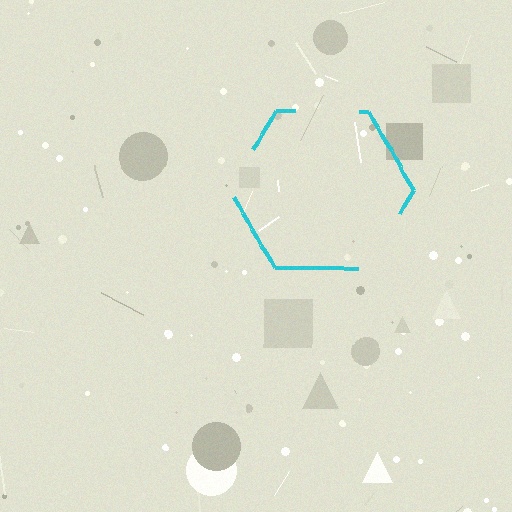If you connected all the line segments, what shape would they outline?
They would outline a hexagon.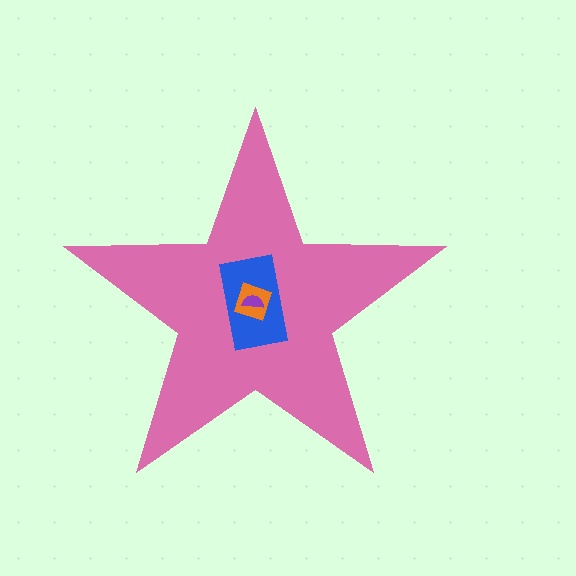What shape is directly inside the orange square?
The purple semicircle.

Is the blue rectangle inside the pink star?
Yes.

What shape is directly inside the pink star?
The blue rectangle.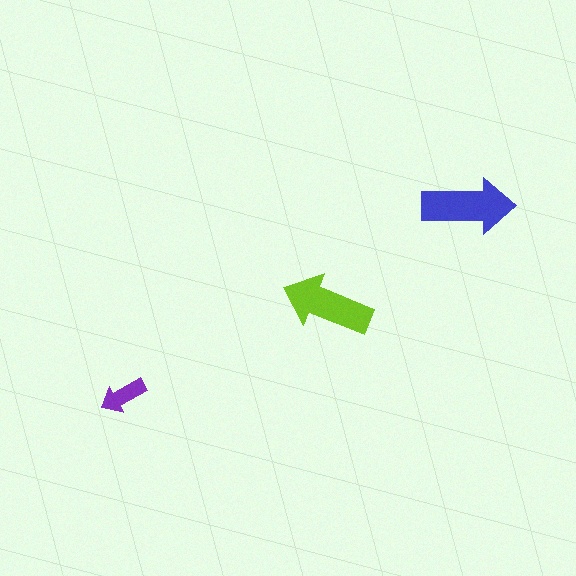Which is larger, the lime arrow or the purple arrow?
The lime one.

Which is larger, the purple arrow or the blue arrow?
The blue one.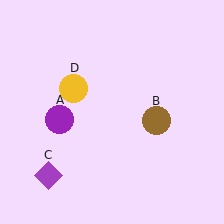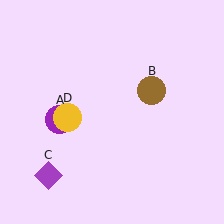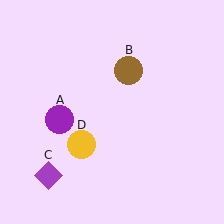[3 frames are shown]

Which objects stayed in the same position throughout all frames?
Purple circle (object A) and purple diamond (object C) remained stationary.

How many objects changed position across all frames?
2 objects changed position: brown circle (object B), yellow circle (object D).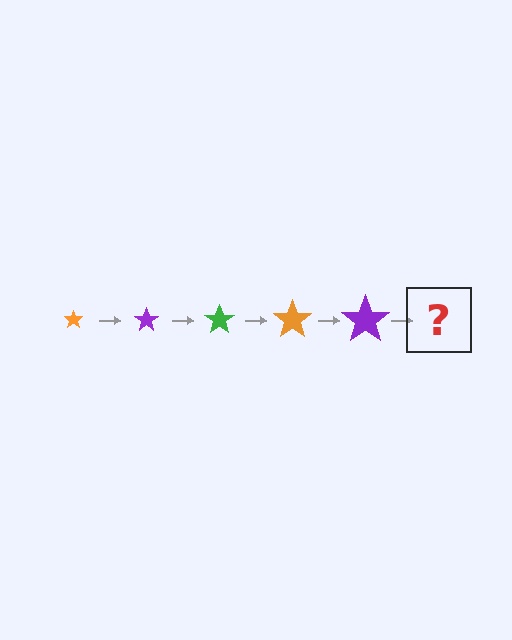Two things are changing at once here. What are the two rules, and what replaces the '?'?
The two rules are that the star grows larger each step and the color cycles through orange, purple, and green. The '?' should be a green star, larger than the previous one.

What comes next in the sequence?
The next element should be a green star, larger than the previous one.